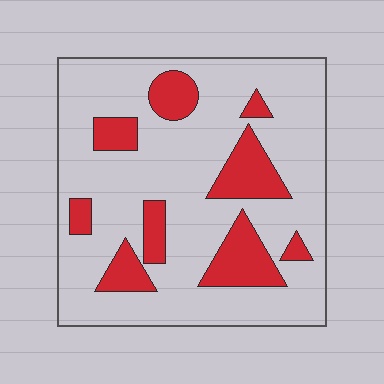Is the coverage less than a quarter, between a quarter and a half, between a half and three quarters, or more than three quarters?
Less than a quarter.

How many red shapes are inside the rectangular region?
9.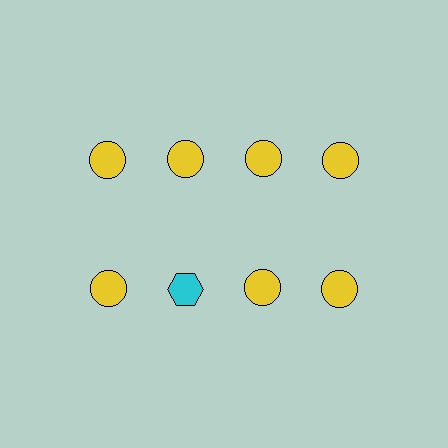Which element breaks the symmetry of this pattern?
The cyan hexagon in the second row, second from left column breaks the symmetry. All other shapes are yellow circles.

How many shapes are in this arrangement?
There are 8 shapes arranged in a grid pattern.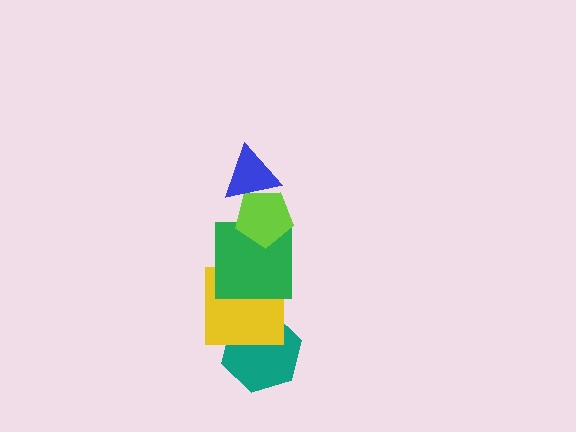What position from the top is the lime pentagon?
The lime pentagon is 2nd from the top.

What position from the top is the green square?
The green square is 3rd from the top.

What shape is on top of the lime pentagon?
The blue triangle is on top of the lime pentagon.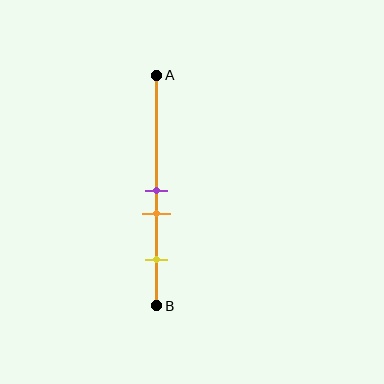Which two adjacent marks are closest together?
The purple and orange marks are the closest adjacent pair.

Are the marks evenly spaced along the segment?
No, the marks are not evenly spaced.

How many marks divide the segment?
There are 3 marks dividing the segment.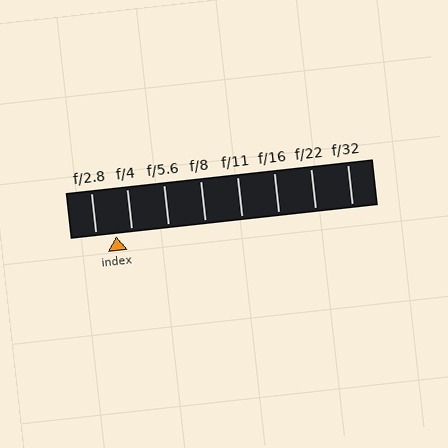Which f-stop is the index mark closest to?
The index mark is closest to f/4.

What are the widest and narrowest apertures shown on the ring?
The widest aperture shown is f/2.8 and the narrowest is f/32.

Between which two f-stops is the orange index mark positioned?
The index mark is between f/2.8 and f/4.